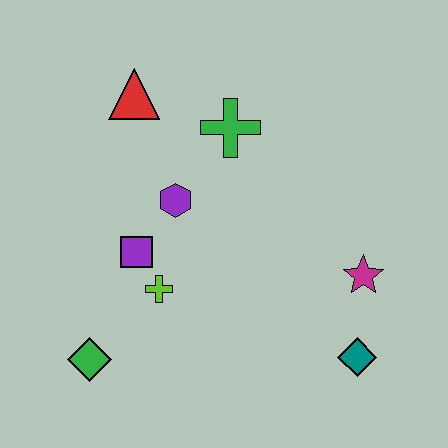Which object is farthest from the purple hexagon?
The teal diamond is farthest from the purple hexagon.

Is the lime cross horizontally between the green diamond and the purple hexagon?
Yes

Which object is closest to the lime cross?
The purple square is closest to the lime cross.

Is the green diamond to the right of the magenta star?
No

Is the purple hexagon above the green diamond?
Yes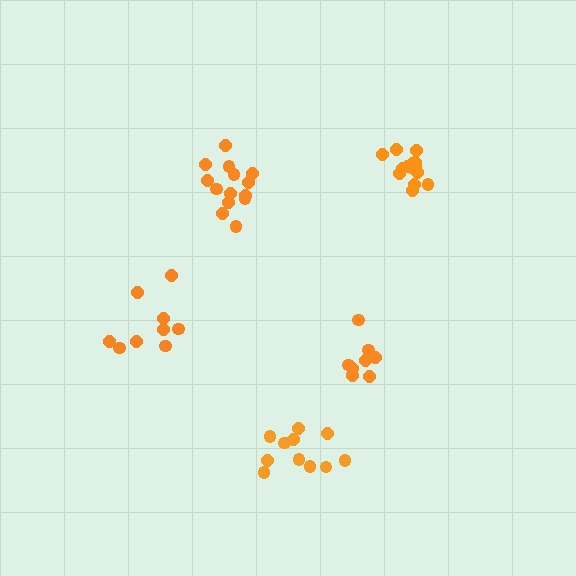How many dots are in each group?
Group 1: 14 dots, Group 2: 9 dots, Group 3: 14 dots, Group 4: 8 dots, Group 5: 11 dots (56 total).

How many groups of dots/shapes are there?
There are 5 groups.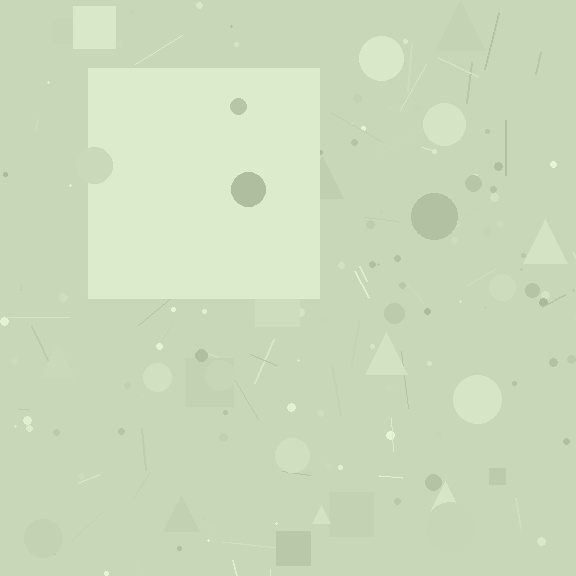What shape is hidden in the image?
A square is hidden in the image.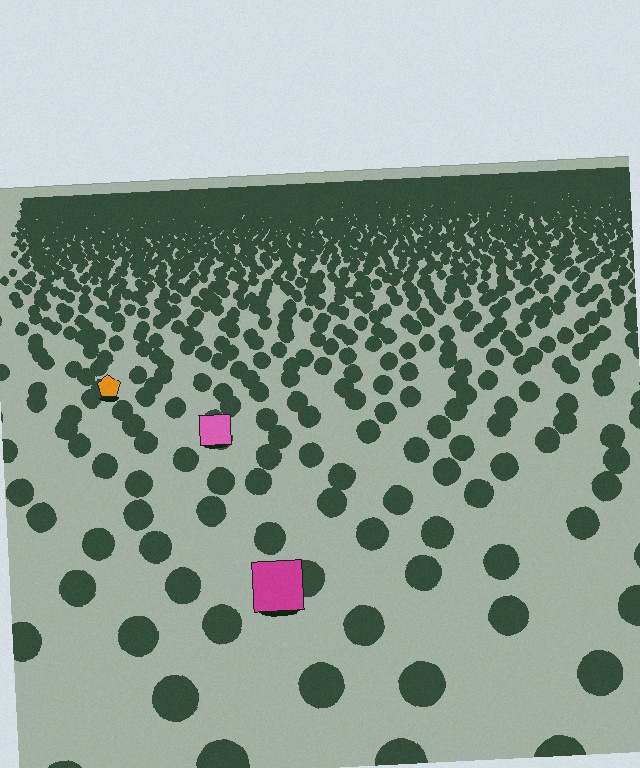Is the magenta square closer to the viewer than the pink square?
Yes. The magenta square is closer — you can tell from the texture gradient: the ground texture is coarser near it.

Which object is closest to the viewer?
The magenta square is closest. The texture marks near it are larger and more spread out.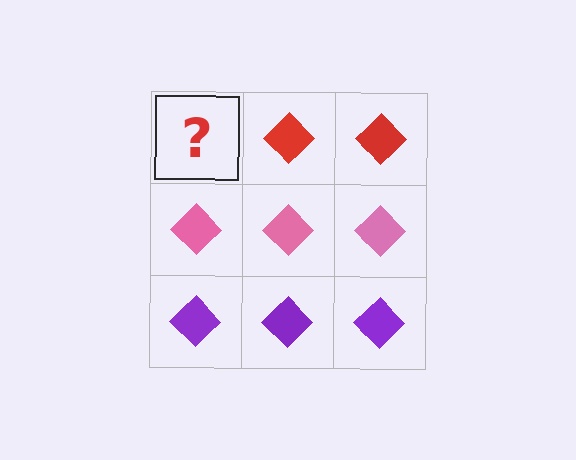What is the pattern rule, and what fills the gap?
The rule is that each row has a consistent color. The gap should be filled with a red diamond.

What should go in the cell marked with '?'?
The missing cell should contain a red diamond.